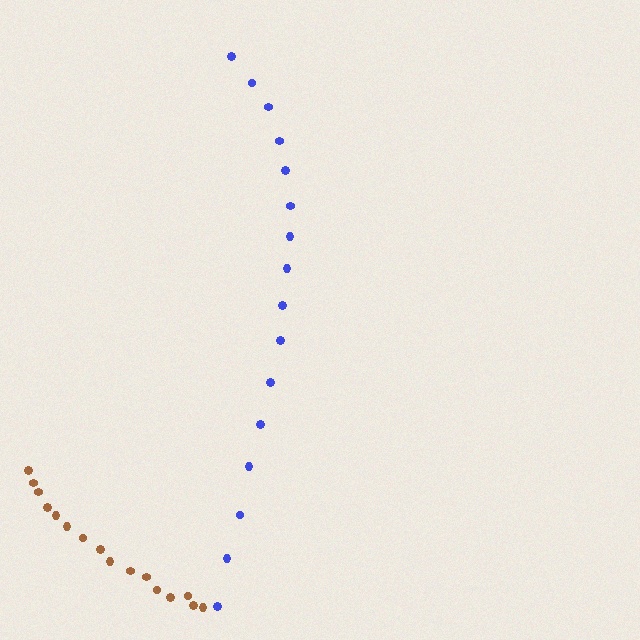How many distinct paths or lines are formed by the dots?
There are 2 distinct paths.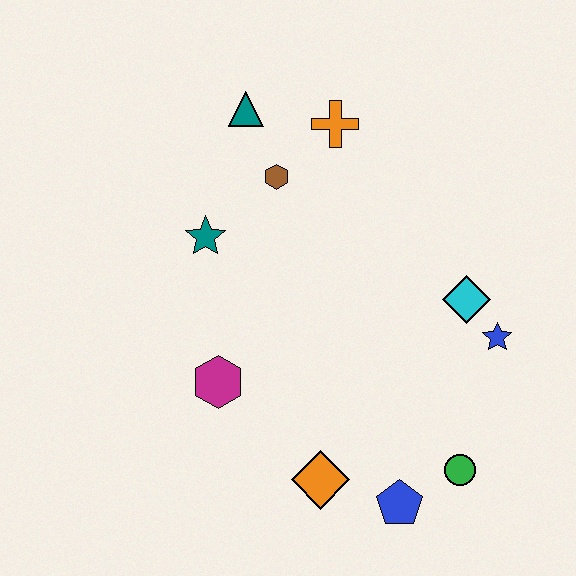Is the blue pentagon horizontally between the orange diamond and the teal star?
No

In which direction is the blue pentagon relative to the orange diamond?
The blue pentagon is to the right of the orange diamond.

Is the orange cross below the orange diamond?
No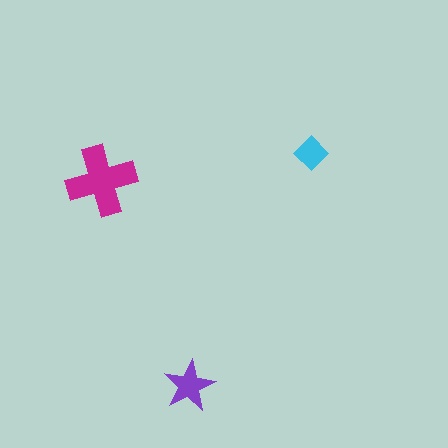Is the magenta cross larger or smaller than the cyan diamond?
Larger.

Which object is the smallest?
The cyan diamond.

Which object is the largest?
The magenta cross.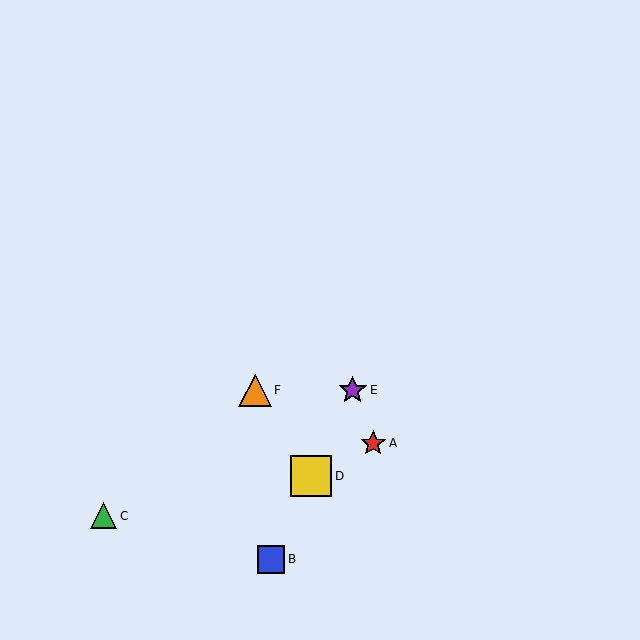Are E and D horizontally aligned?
No, E is at y≈390 and D is at y≈476.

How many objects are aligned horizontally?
2 objects (E, F) are aligned horizontally.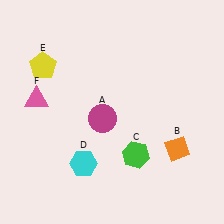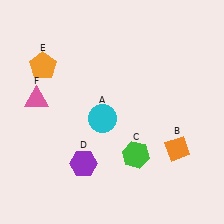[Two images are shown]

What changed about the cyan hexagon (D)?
In Image 1, D is cyan. In Image 2, it changed to purple.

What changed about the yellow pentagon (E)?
In Image 1, E is yellow. In Image 2, it changed to orange.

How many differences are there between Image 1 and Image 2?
There are 3 differences between the two images.